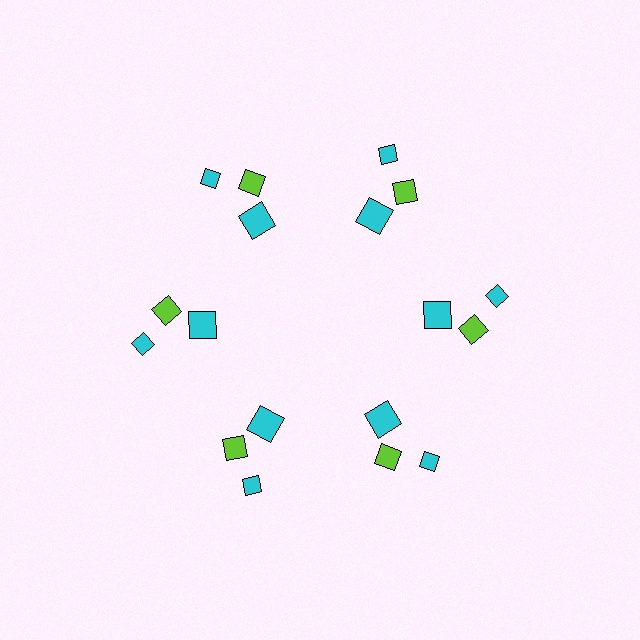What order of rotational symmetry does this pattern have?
This pattern has 6-fold rotational symmetry.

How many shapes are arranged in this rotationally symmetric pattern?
There are 18 shapes, arranged in 6 groups of 3.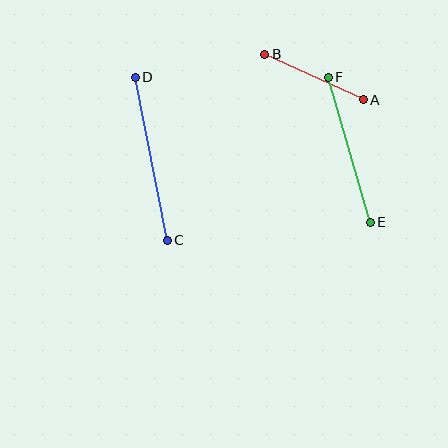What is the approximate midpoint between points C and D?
The midpoint is at approximately (151, 159) pixels.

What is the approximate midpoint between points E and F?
The midpoint is at approximately (349, 150) pixels.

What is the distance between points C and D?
The distance is approximately 166 pixels.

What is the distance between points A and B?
The distance is approximately 108 pixels.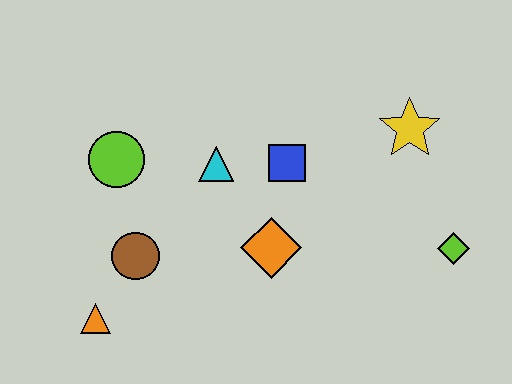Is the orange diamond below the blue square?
Yes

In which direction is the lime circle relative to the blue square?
The lime circle is to the left of the blue square.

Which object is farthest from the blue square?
The orange triangle is farthest from the blue square.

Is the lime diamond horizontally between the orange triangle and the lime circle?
No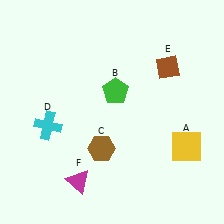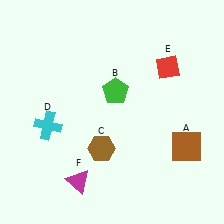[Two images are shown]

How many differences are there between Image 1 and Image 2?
There are 2 differences between the two images.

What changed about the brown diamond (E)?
In Image 1, E is brown. In Image 2, it changed to red.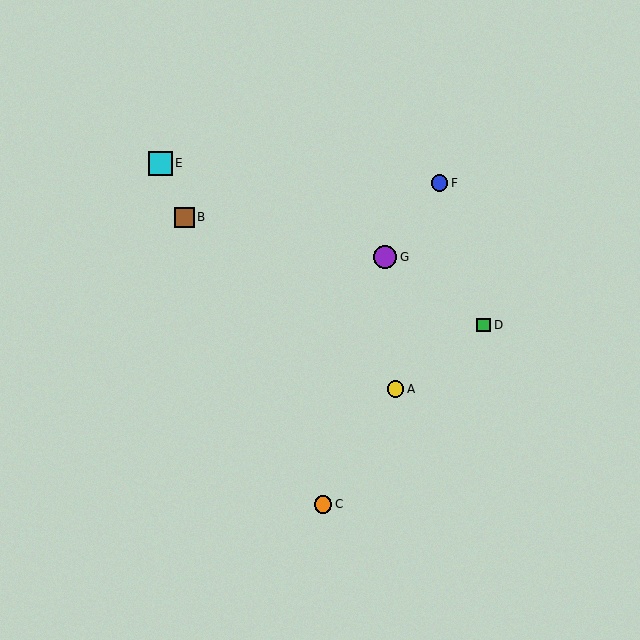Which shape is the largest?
The cyan square (labeled E) is the largest.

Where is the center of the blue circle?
The center of the blue circle is at (440, 183).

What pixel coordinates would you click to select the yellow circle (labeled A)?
Click at (395, 389) to select the yellow circle A.